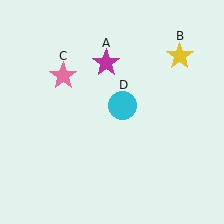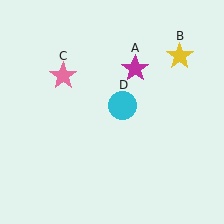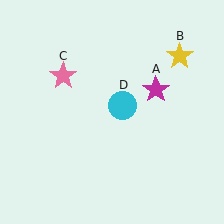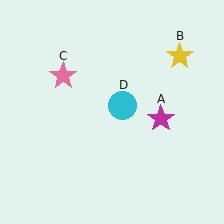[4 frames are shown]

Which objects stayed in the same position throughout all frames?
Yellow star (object B) and pink star (object C) and cyan circle (object D) remained stationary.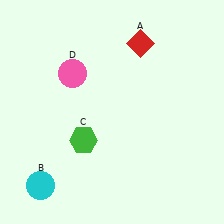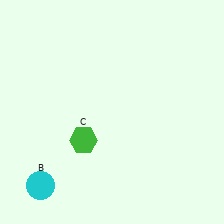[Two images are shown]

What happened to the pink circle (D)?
The pink circle (D) was removed in Image 2. It was in the top-left area of Image 1.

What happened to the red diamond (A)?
The red diamond (A) was removed in Image 2. It was in the top-right area of Image 1.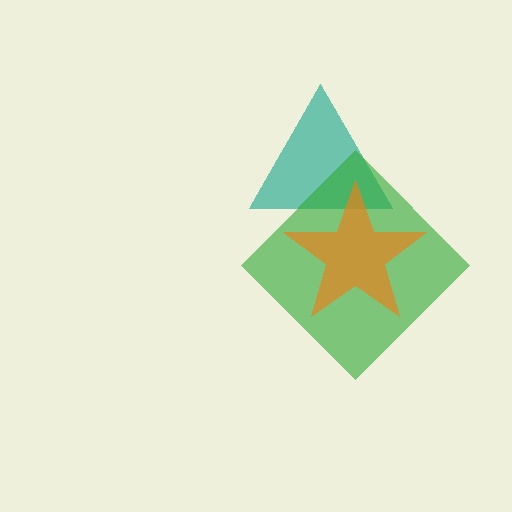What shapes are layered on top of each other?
The layered shapes are: a teal triangle, a green diamond, an orange star.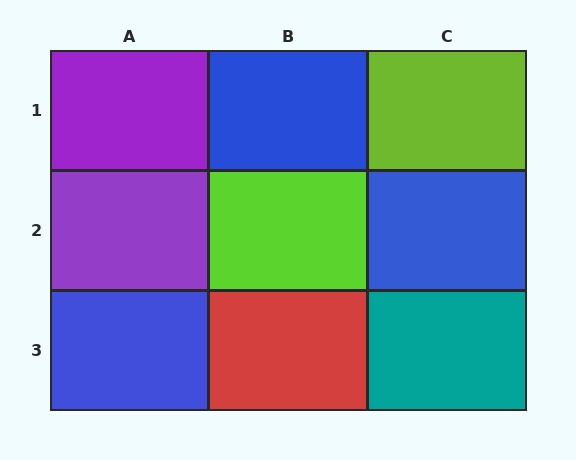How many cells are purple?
2 cells are purple.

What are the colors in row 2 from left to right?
Purple, lime, blue.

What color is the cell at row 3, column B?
Red.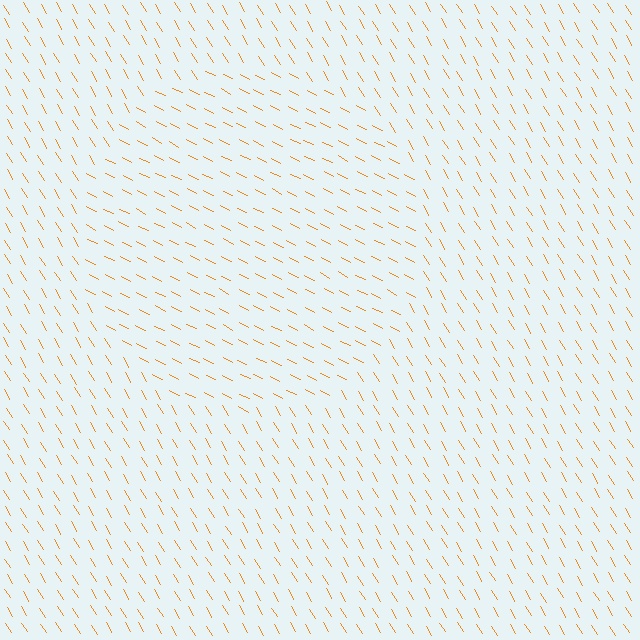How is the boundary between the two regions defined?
The boundary is defined purely by a change in line orientation (approximately 32 degrees difference). All lines are the same color and thickness.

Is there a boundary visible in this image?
Yes, there is a texture boundary formed by a change in line orientation.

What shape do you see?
I see a circle.